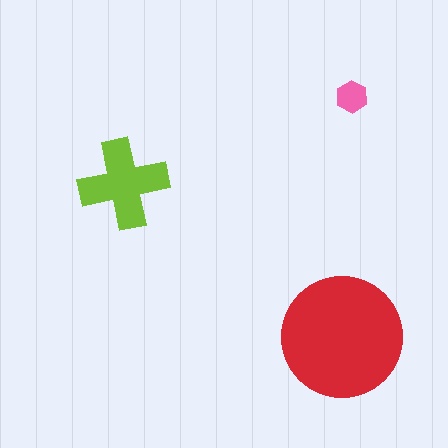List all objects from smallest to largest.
The pink hexagon, the lime cross, the red circle.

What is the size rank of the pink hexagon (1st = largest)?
3rd.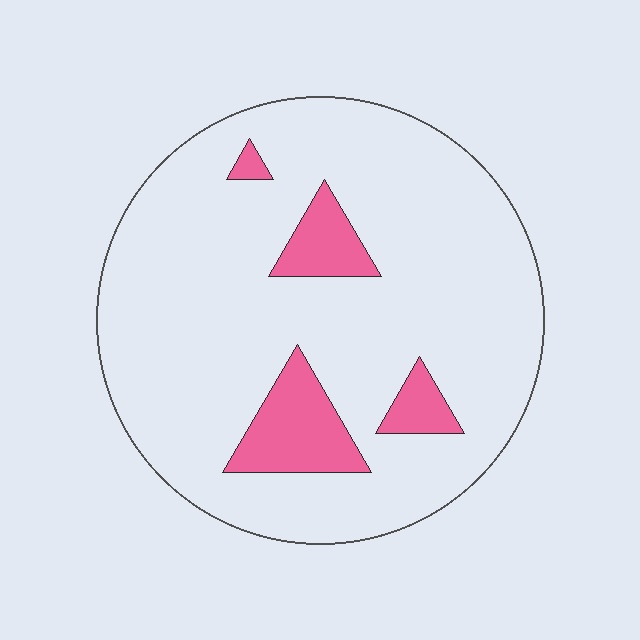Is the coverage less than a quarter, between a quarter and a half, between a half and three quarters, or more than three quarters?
Less than a quarter.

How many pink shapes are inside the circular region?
4.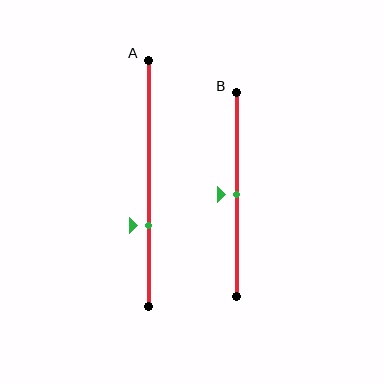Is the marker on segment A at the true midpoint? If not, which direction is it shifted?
No, the marker on segment A is shifted downward by about 17% of the segment length.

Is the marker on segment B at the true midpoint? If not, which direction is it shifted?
Yes, the marker on segment B is at the true midpoint.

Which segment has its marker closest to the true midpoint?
Segment B has its marker closest to the true midpoint.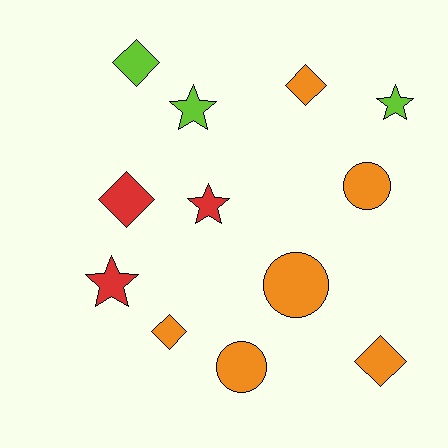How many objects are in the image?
There are 12 objects.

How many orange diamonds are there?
There are 3 orange diamonds.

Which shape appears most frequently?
Diamond, with 5 objects.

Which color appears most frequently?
Orange, with 6 objects.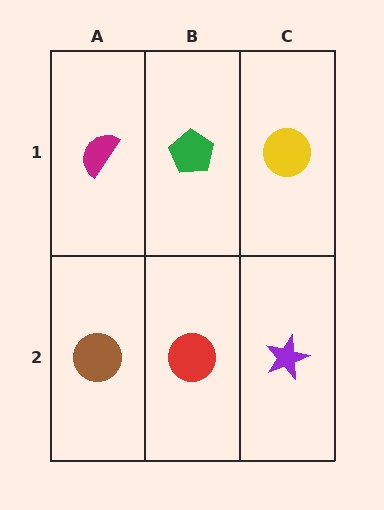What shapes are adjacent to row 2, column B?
A green pentagon (row 1, column B), a brown circle (row 2, column A), a purple star (row 2, column C).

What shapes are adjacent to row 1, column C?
A purple star (row 2, column C), a green pentagon (row 1, column B).